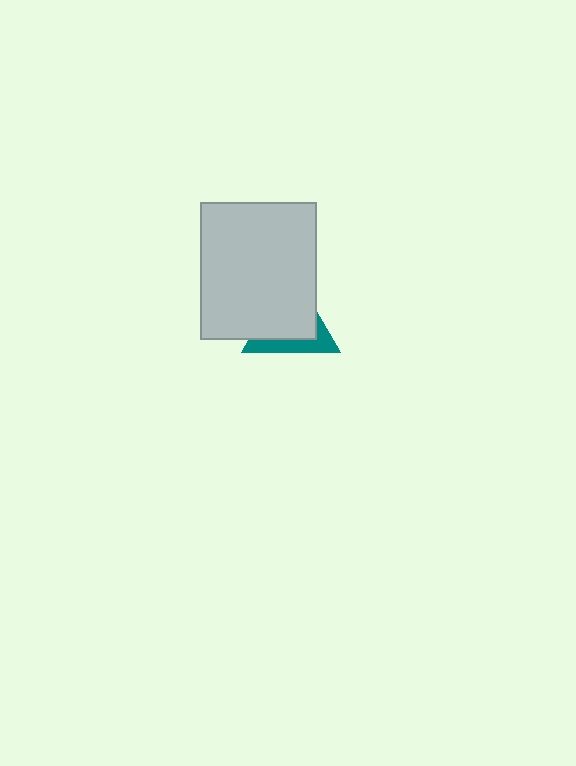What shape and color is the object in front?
The object in front is a light gray rectangle.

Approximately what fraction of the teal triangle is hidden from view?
Roughly 66% of the teal triangle is hidden behind the light gray rectangle.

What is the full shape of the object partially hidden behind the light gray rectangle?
The partially hidden object is a teal triangle.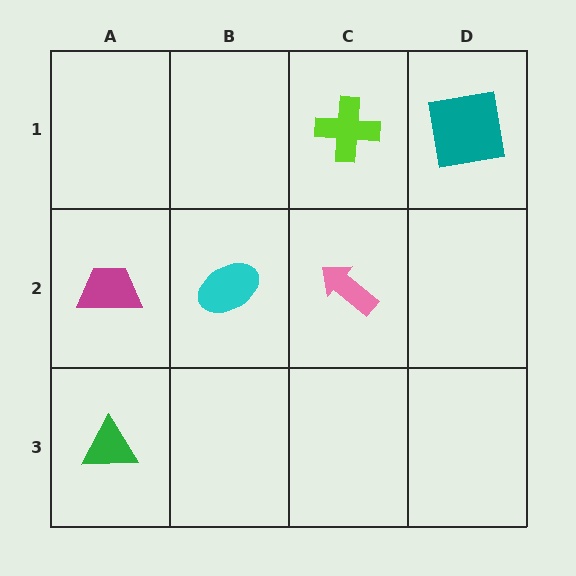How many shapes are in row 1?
2 shapes.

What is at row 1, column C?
A lime cross.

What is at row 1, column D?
A teal square.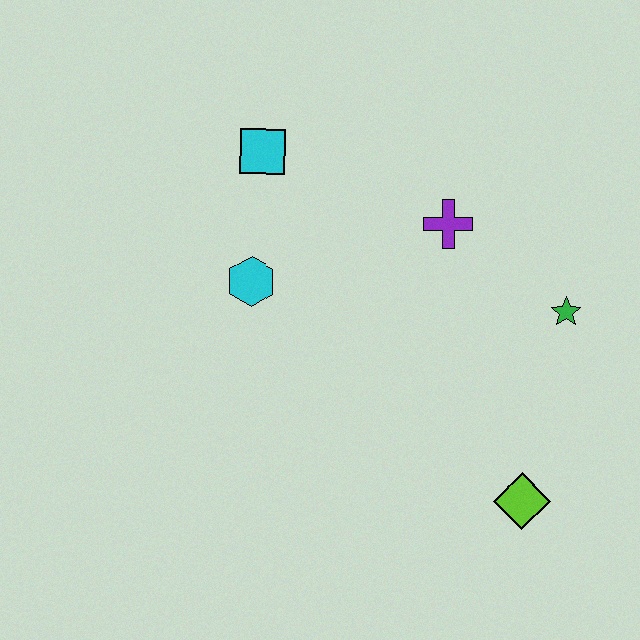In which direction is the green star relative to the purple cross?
The green star is to the right of the purple cross.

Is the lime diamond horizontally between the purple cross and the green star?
Yes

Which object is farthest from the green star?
The cyan square is farthest from the green star.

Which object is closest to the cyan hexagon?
The cyan square is closest to the cyan hexagon.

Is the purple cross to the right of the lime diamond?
No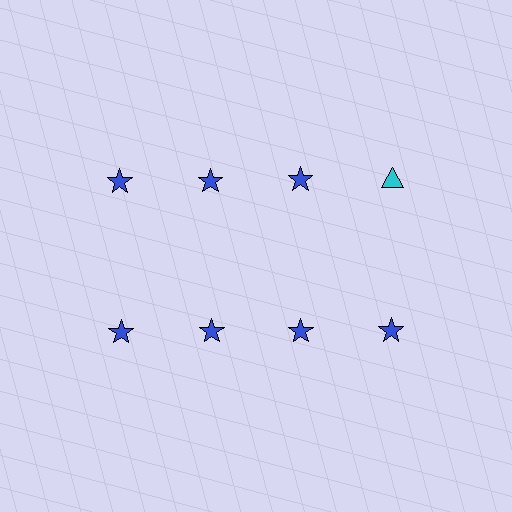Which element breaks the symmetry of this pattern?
The cyan triangle in the top row, second from right column breaks the symmetry. All other shapes are blue stars.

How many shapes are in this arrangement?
There are 8 shapes arranged in a grid pattern.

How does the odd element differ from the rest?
It differs in both color (cyan instead of blue) and shape (triangle instead of star).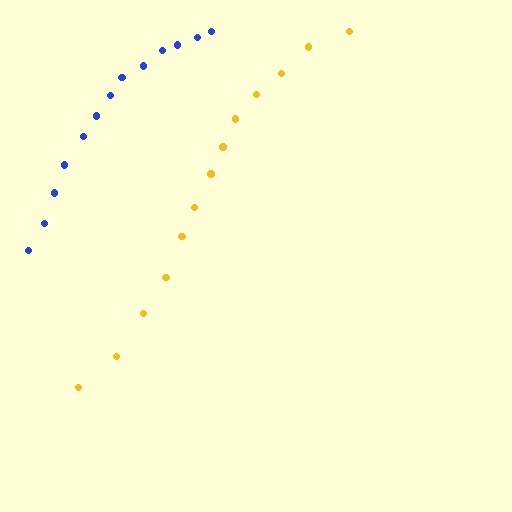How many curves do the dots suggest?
There are 2 distinct paths.